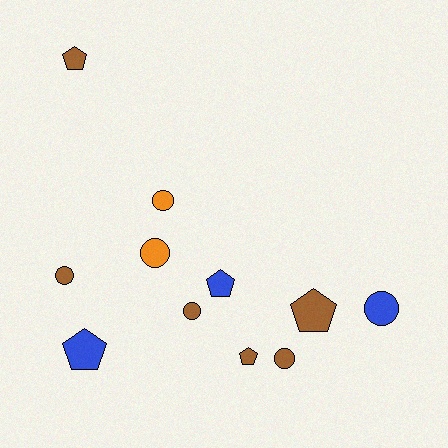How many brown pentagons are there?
There are 3 brown pentagons.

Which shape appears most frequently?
Circle, with 6 objects.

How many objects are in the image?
There are 11 objects.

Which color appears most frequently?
Brown, with 6 objects.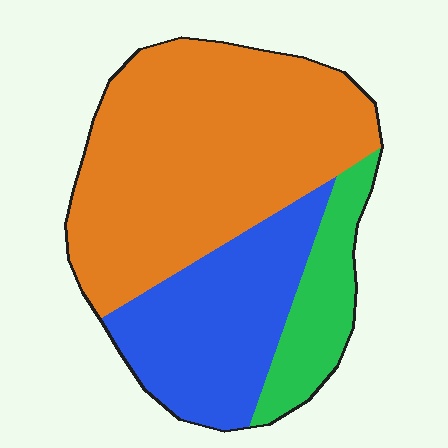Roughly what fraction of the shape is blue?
Blue covers 29% of the shape.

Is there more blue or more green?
Blue.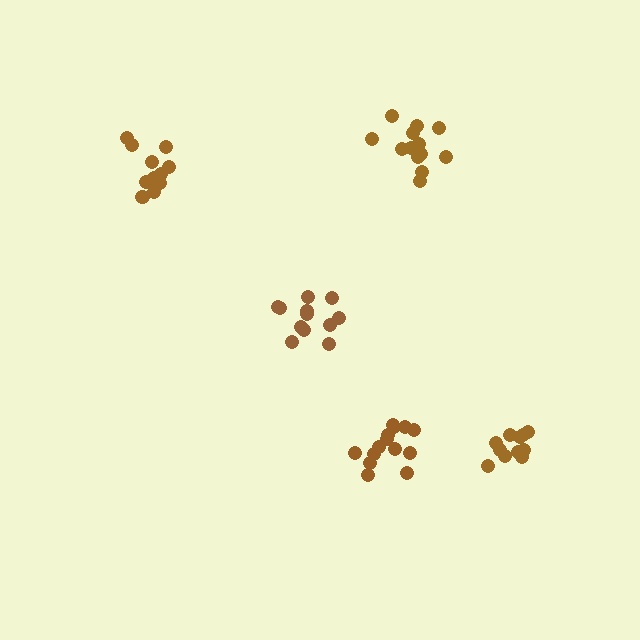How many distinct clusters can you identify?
There are 5 distinct clusters.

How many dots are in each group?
Group 1: 13 dots, Group 2: 12 dots, Group 3: 14 dots, Group 4: 12 dots, Group 5: 11 dots (62 total).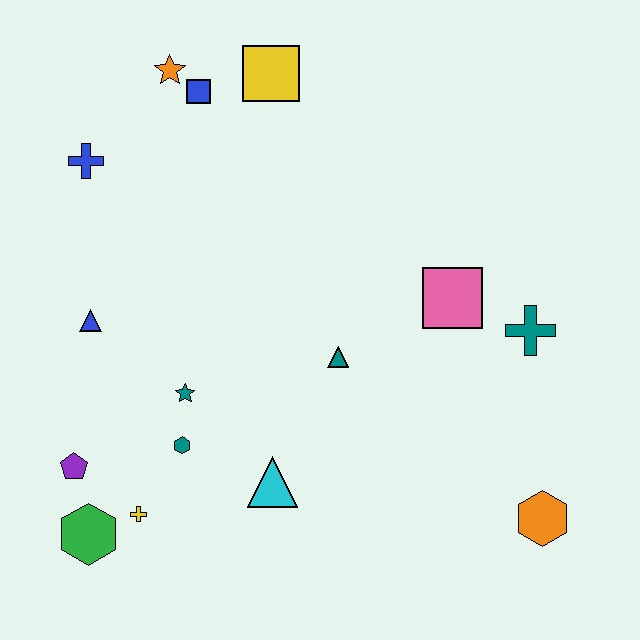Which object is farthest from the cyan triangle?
The orange star is farthest from the cyan triangle.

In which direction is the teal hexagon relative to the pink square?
The teal hexagon is to the left of the pink square.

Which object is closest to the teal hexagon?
The teal star is closest to the teal hexagon.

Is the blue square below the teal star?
No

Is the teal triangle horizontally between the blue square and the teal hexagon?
No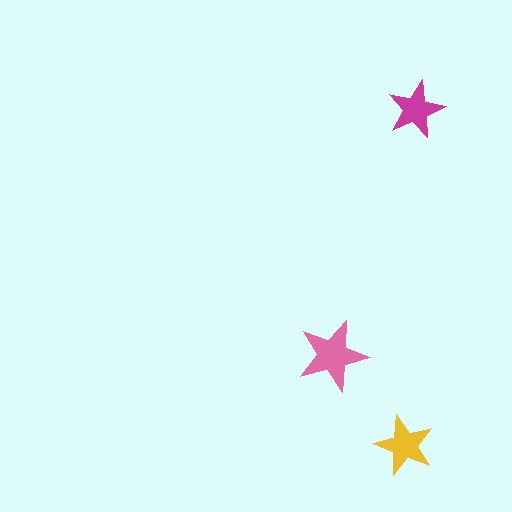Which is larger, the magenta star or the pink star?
The pink one.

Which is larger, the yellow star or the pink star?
The pink one.